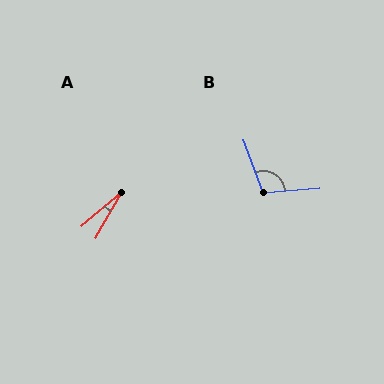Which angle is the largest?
B, at approximately 106 degrees.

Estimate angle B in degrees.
Approximately 106 degrees.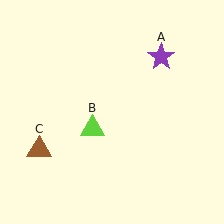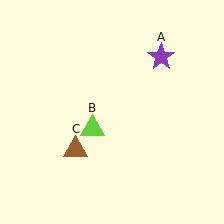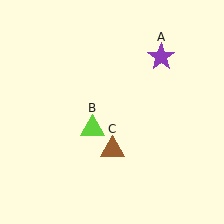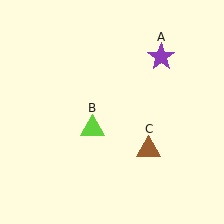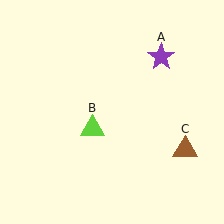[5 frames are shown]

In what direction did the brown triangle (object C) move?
The brown triangle (object C) moved right.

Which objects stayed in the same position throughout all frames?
Purple star (object A) and lime triangle (object B) remained stationary.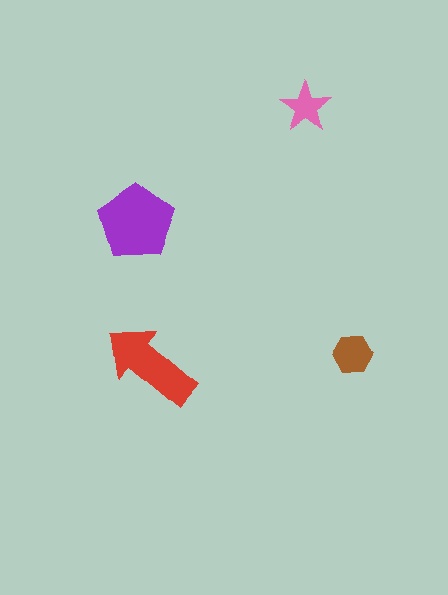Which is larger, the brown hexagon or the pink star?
The brown hexagon.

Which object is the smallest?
The pink star.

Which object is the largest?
The purple pentagon.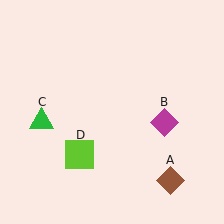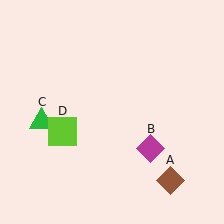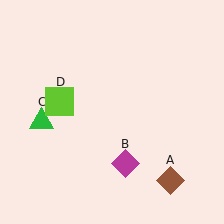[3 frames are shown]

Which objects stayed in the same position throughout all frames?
Brown diamond (object A) and green triangle (object C) remained stationary.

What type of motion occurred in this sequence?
The magenta diamond (object B), lime square (object D) rotated clockwise around the center of the scene.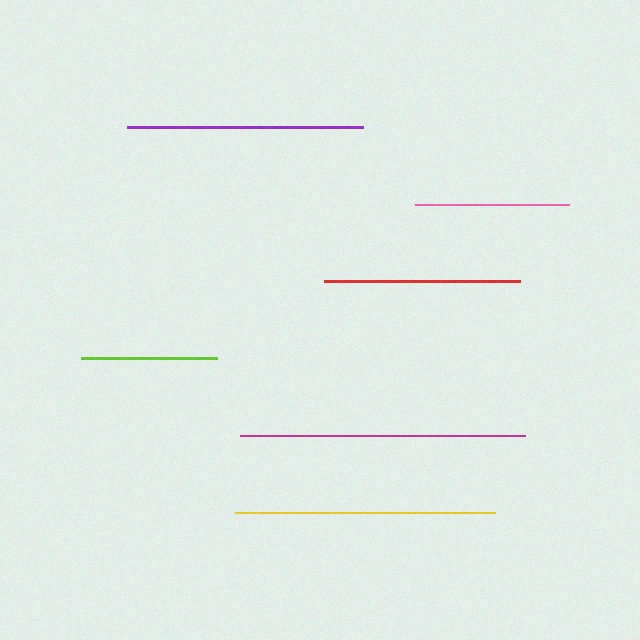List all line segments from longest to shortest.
From longest to shortest: magenta, yellow, purple, red, pink, lime.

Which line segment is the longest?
The magenta line is the longest at approximately 286 pixels.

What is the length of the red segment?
The red segment is approximately 195 pixels long.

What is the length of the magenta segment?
The magenta segment is approximately 286 pixels long.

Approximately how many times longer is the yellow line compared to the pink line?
The yellow line is approximately 1.7 times the length of the pink line.